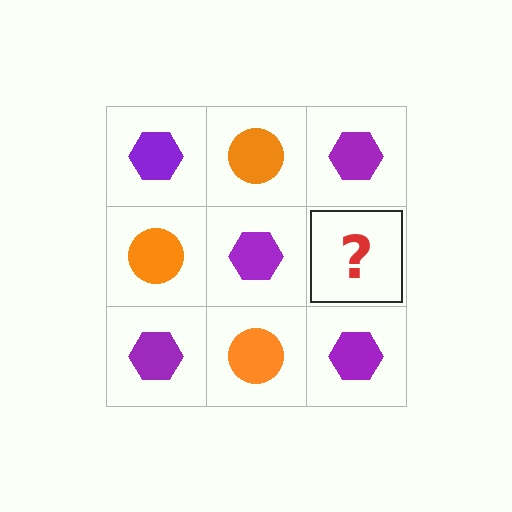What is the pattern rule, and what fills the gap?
The rule is that it alternates purple hexagon and orange circle in a checkerboard pattern. The gap should be filled with an orange circle.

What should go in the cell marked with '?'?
The missing cell should contain an orange circle.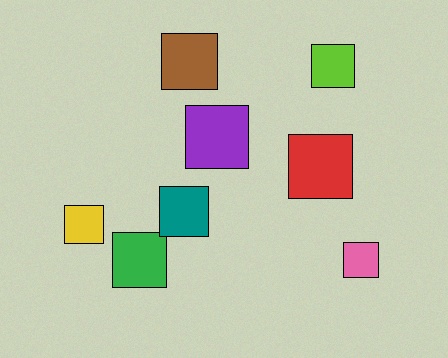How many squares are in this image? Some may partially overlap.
There are 8 squares.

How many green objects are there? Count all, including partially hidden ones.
There is 1 green object.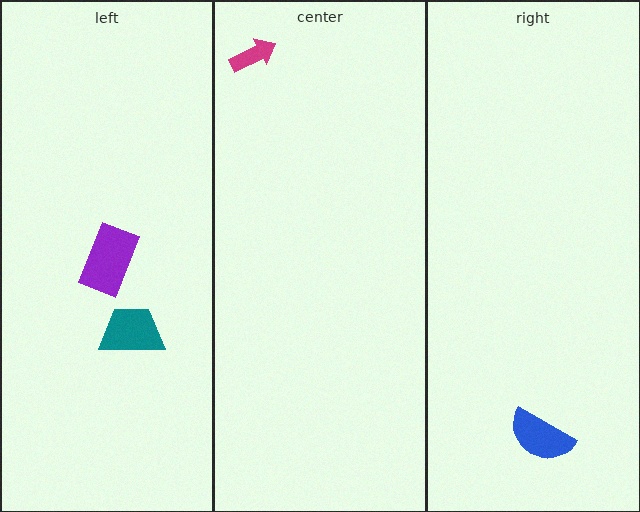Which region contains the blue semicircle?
The right region.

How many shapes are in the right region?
1.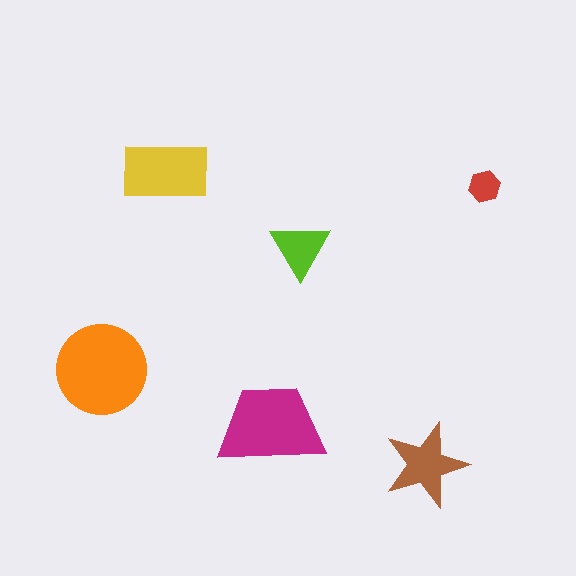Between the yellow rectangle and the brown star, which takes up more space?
The yellow rectangle.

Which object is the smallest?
The red hexagon.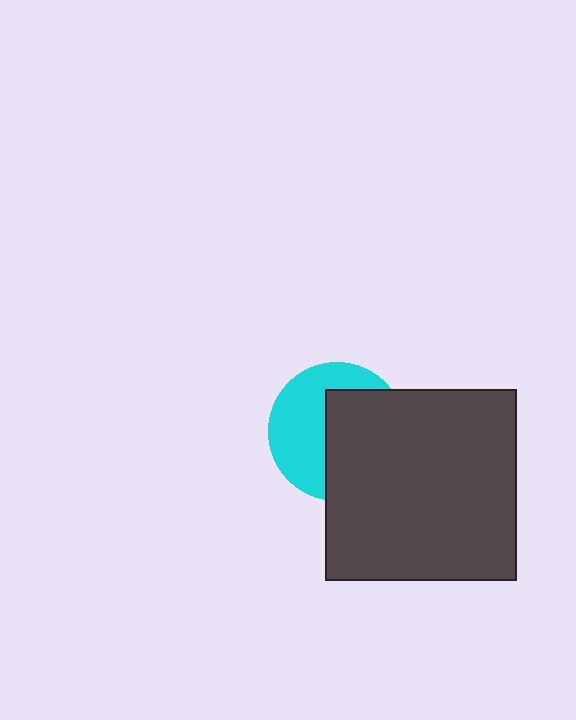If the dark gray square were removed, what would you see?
You would see the complete cyan circle.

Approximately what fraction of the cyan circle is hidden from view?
Roughly 52% of the cyan circle is hidden behind the dark gray square.